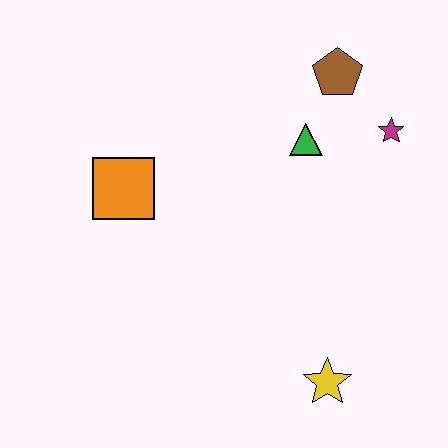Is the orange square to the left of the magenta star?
Yes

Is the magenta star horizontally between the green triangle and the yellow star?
No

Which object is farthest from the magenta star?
The orange square is farthest from the magenta star.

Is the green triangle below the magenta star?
Yes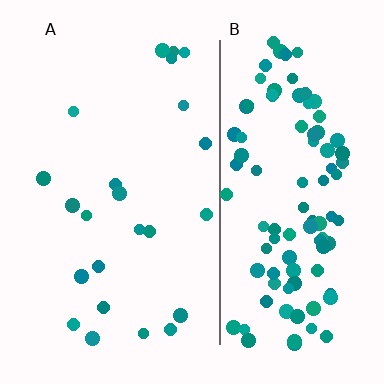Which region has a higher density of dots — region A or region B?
B (the right).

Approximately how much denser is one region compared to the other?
Approximately 4.5× — region B over region A.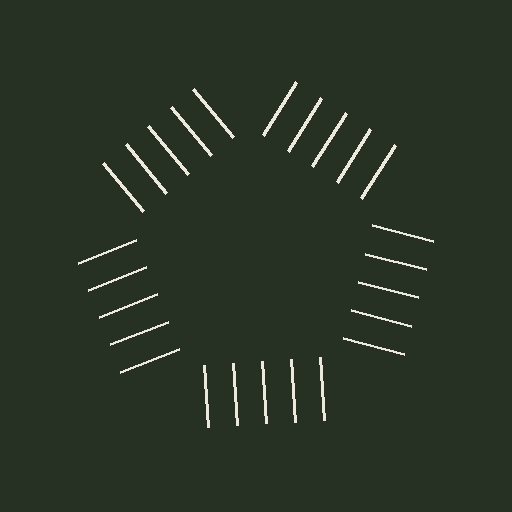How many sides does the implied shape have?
5 sides — the line-ends trace a pentagon.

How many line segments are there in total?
25 — 5 along each of the 5 edges.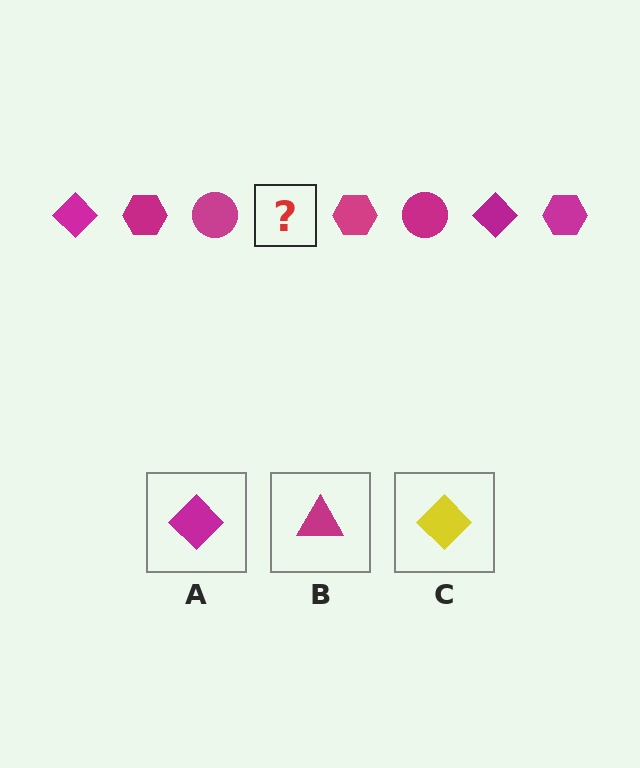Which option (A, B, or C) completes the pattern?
A.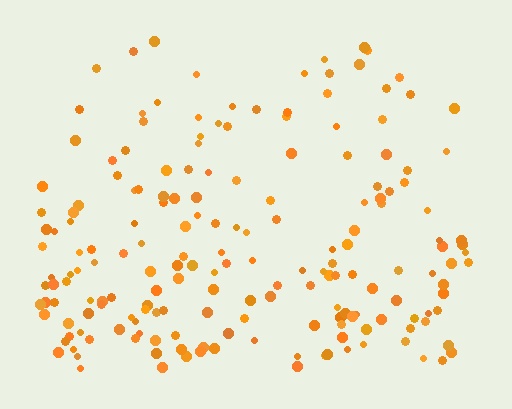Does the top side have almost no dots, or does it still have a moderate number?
Still a moderate number, just noticeably fewer than the bottom.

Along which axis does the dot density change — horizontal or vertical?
Vertical.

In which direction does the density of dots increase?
From top to bottom, with the bottom side densest.